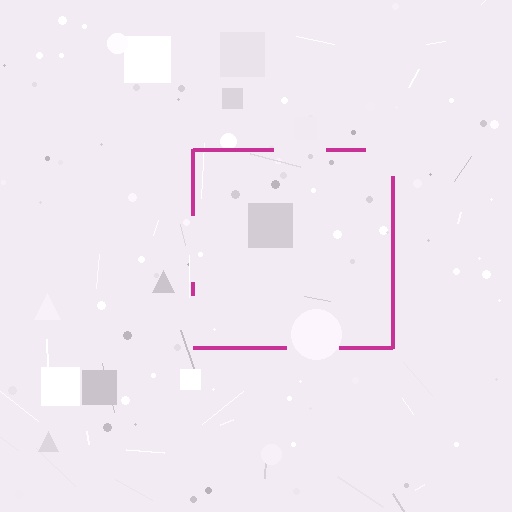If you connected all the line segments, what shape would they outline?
They would outline a square.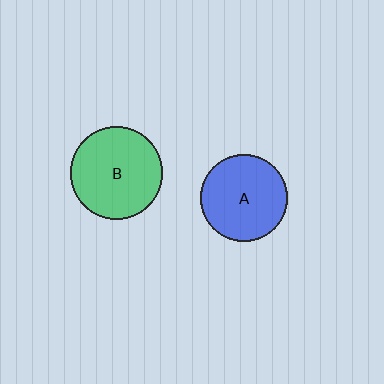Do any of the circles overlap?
No, none of the circles overlap.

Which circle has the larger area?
Circle B (green).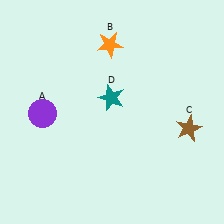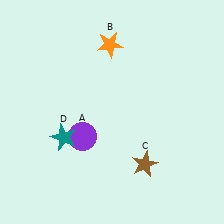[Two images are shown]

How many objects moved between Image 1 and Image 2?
3 objects moved between the two images.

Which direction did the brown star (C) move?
The brown star (C) moved left.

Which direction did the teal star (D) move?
The teal star (D) moved left.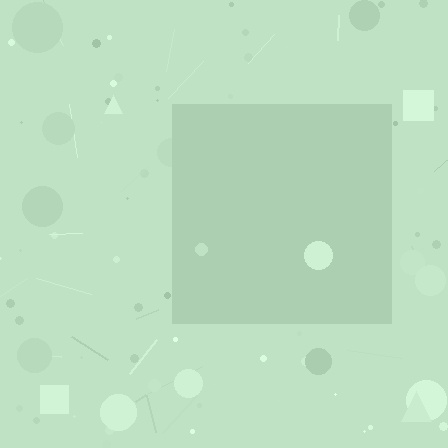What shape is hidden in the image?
A square is hidden in the image.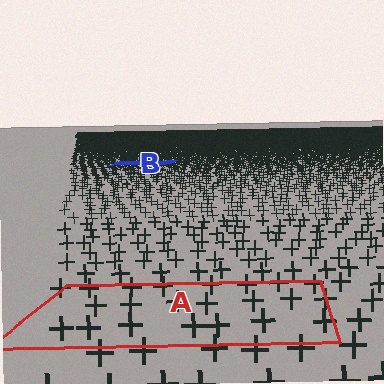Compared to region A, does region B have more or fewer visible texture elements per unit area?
Region B has more texture elements per unit area — they are packed more densely because it is farther away.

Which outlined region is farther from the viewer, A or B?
Region B is farther from the viewer — the texture elements inside it appear smaller and more densely packed.